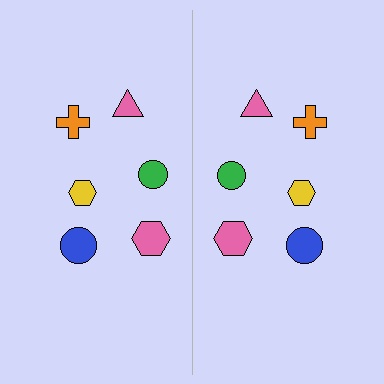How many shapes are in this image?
There are 12 shapes in this image.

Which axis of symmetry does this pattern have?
The pattern has a vertical axis of symmetry running through the center of the image.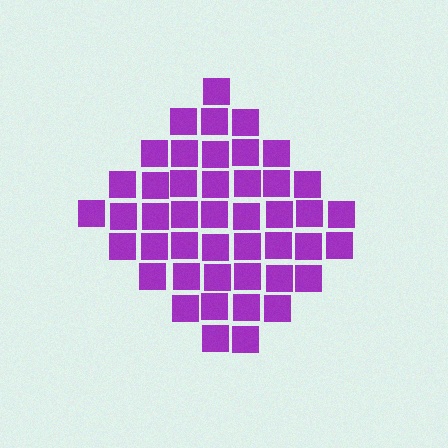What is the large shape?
The large shape is a diamond.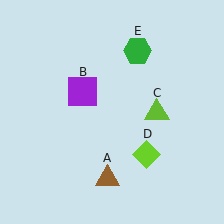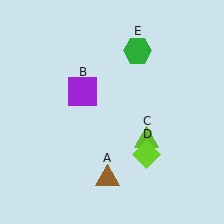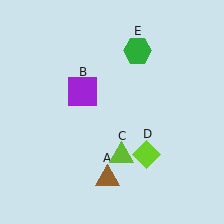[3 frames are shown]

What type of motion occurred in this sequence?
The lime triangle (object C) rotated clockwise around the center of the scene.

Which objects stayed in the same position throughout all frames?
Brown triangle (object A) and purple square (object B) and lime diamond (object D) and green hexagon (object E) remained stationary.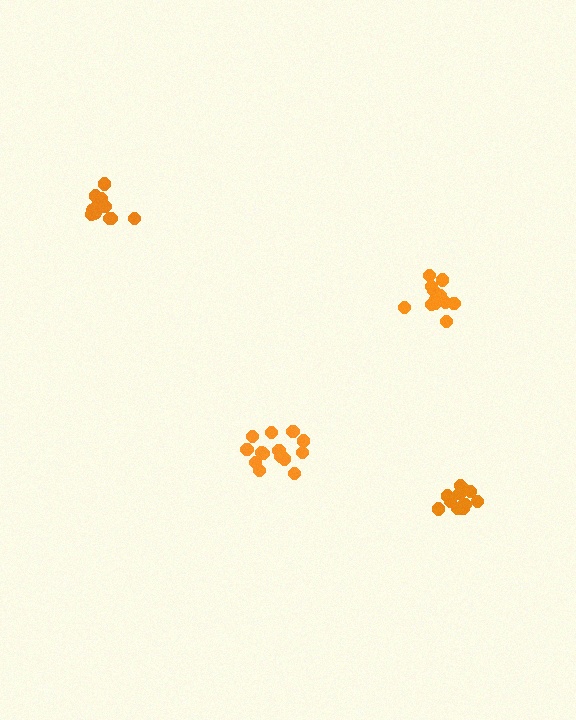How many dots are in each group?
Group 1: 12 dots, Group 2: 12 dots, Group 3: 14 dots, Group 4: 13 dots (51 total).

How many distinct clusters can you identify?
There are 4 distinct clusters.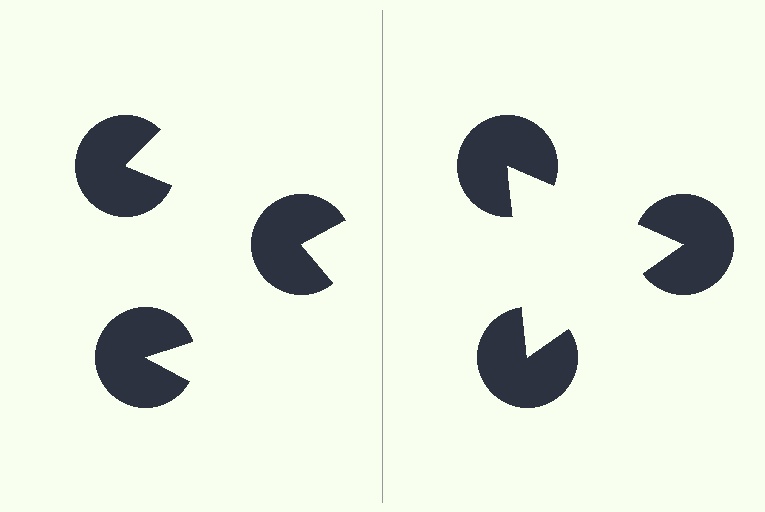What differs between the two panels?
The pac-man discs are positioned identically on both sides; only the wedge orientations differ. On the right they align to a triangle; on the left they are misaligned.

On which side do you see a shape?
An illusory triangle appears on the right side. On the left side the wedge cuts are rotated, so no coherent shape forms.